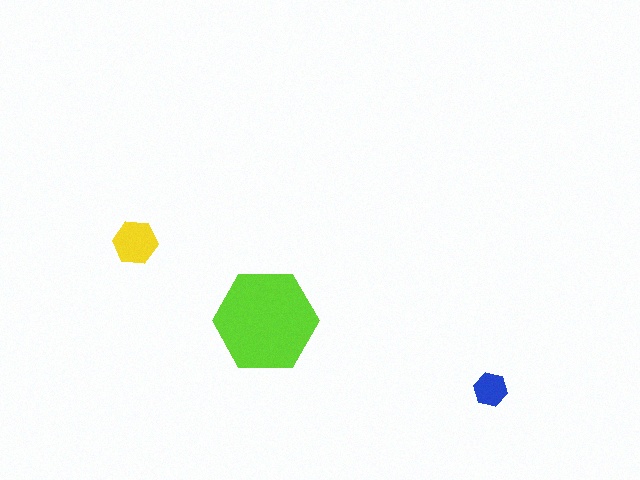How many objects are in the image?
There are 3 objects in the image.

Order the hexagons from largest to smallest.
the lime one, the yellow one, the blue one.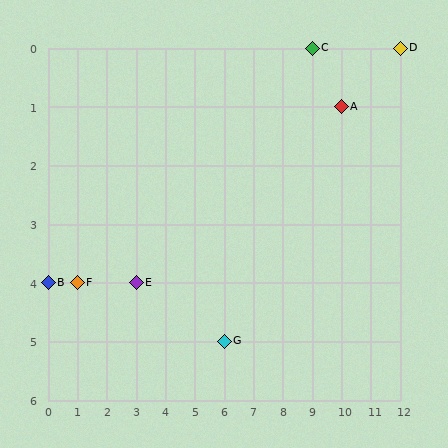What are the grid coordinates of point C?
Point C is at grid coordinates (9, 0).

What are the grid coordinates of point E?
Point E is at grid coordinates (3, 4).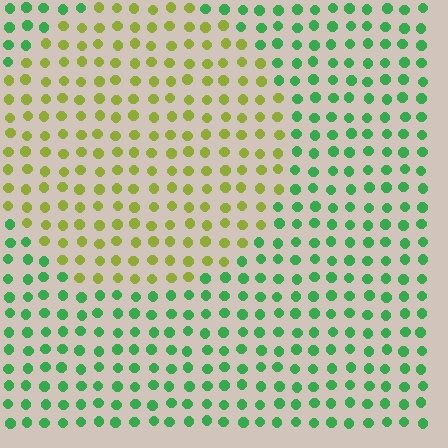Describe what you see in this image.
The image is filled with small green elements in a uniform arrangement. A circle-shaped region is visible where the elements are tinted to a slightly different hue, forming a subtle color boundary.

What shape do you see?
I see a circle.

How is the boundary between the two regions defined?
The boundary is defined purely by a slight shift in hue (about 57 degrees). Spacing, size, and orientation are identical on both sides.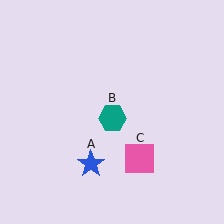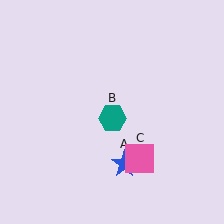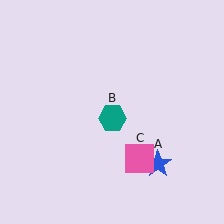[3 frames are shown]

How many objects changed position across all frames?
1 object changed position: blue star (object A).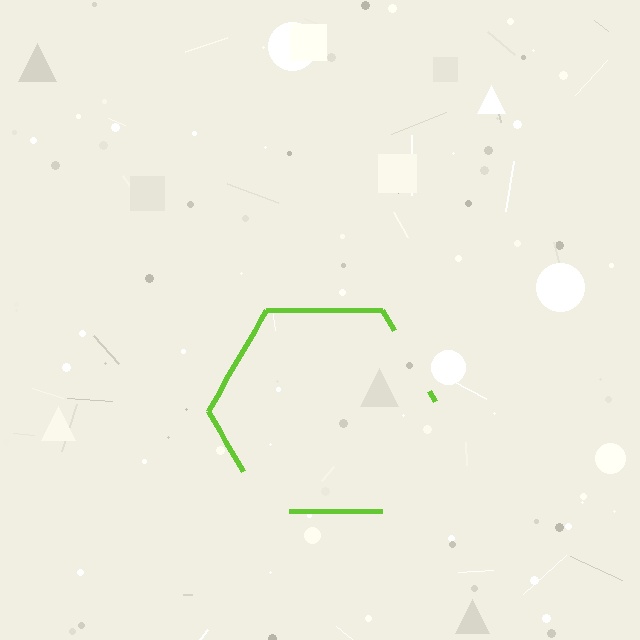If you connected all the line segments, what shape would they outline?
They would outline a hexagon.